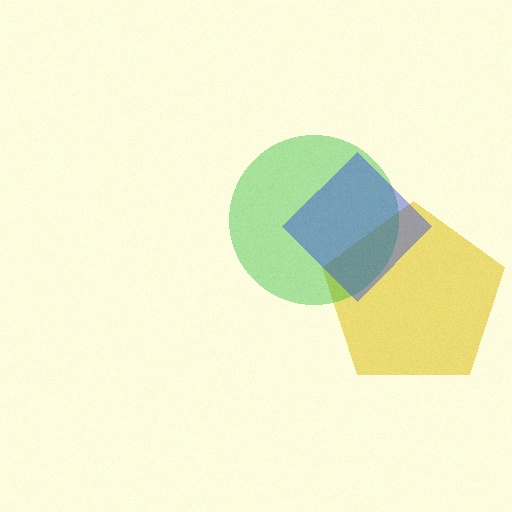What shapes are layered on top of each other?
The layered shapes are: a yellow pentagon, a green circle, a blue diamond.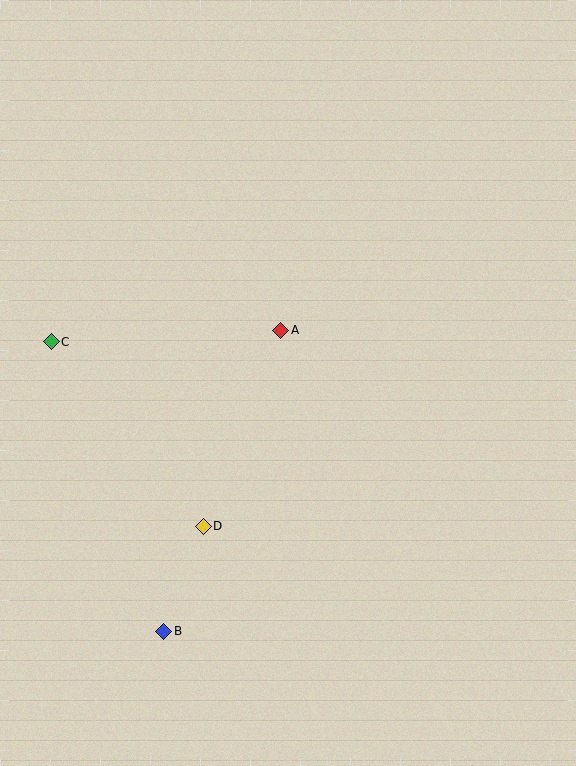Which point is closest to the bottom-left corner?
Point B is closest to the bottom-left corner.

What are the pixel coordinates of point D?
Point D is at (203, 526).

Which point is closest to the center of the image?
Point A at (281, 330) is closest to the center.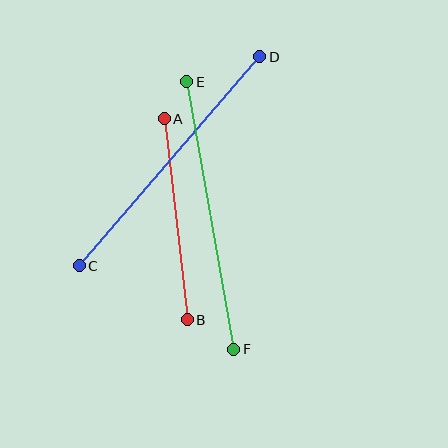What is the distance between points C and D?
The distance is approximately 276 pixels.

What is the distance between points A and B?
The distance is approximately 202 pixels.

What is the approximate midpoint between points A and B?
The midpoint is at approximately (176, 219) pixels.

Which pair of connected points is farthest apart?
Points C and D are farthest apart.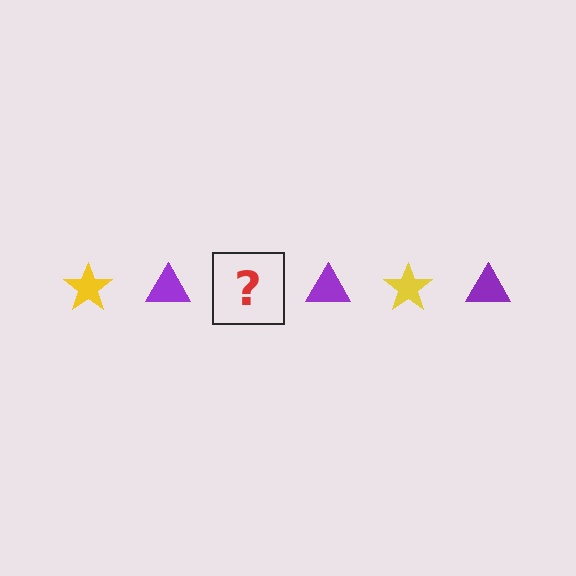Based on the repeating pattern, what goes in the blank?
The blank should be a yellow star.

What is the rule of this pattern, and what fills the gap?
The rule is that the pattern alternates between yellow star and purple triangle. The gap should be filled with a yellow star.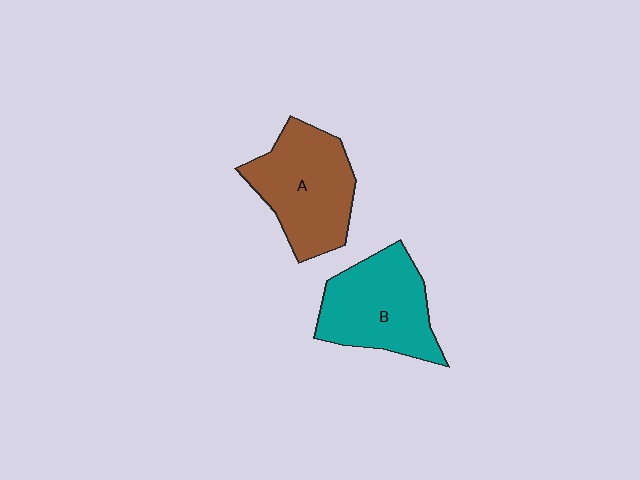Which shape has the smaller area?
Shape B (teal).